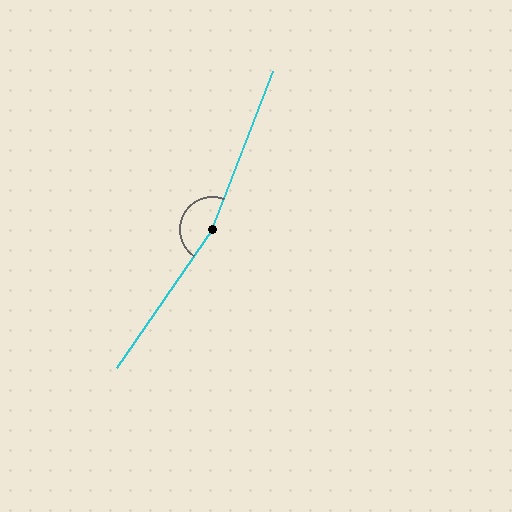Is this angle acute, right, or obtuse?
It is obtuse.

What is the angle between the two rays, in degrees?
Approximately 166 degrees.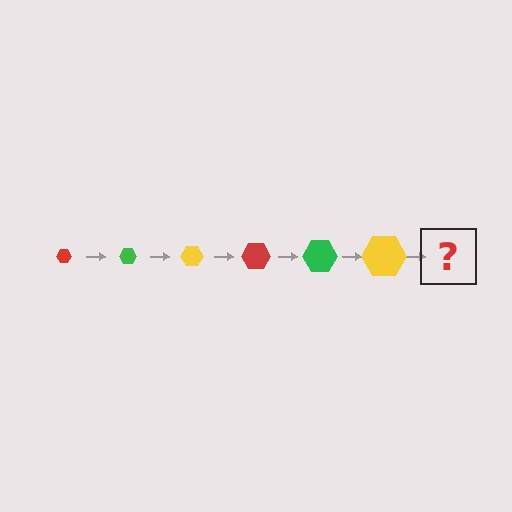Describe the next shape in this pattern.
It should be a red hexagon, larger than the previous one.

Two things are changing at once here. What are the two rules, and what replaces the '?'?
The two rules are that the hexagon grows larger each step and the color cycles through red, green, and yellow. The '?' should be a red hexagon, larger than the previous one.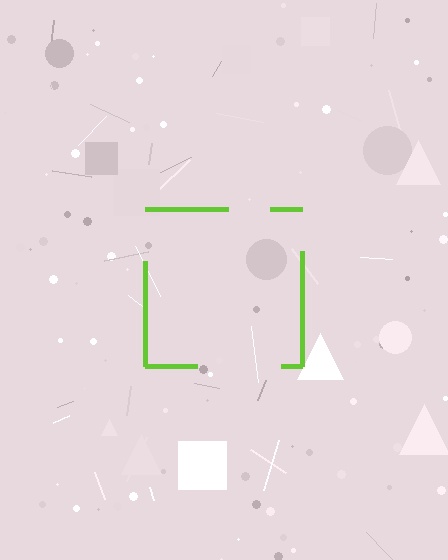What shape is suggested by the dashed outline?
The dashed outline suggests a square.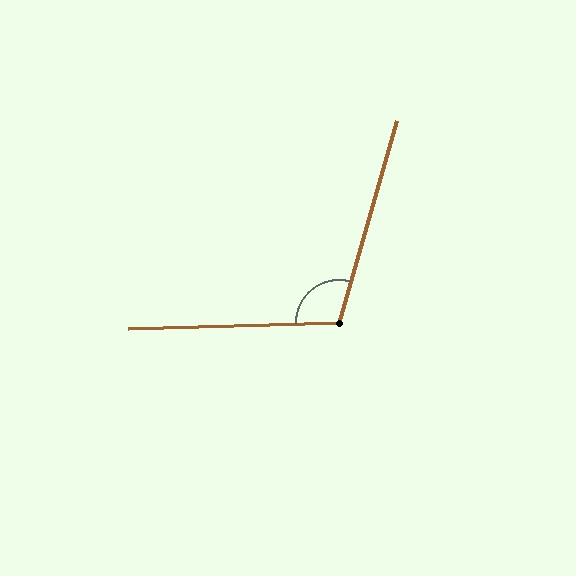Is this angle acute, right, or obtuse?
It is obtuse.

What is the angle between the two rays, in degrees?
Approximately 108 degrees.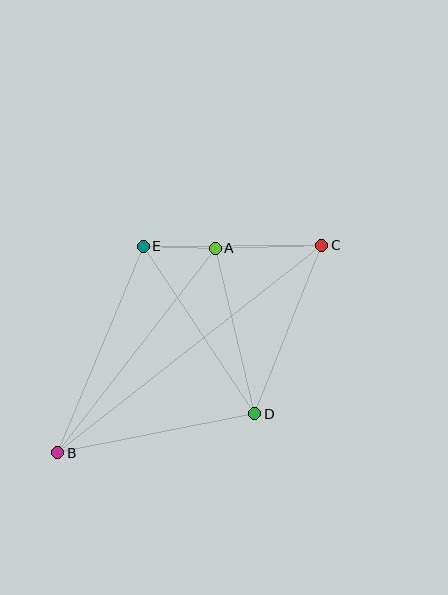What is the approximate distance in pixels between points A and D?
The distance between A and D is approximately 170 pixels.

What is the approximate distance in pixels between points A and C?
The distance between A and C is approximately 106 pixels.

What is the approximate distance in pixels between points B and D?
The distance between B and D is approximately 201 pixels.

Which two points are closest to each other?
Points A and E are closest to each other.